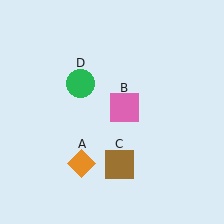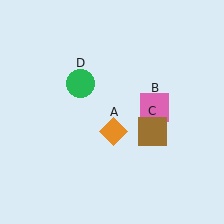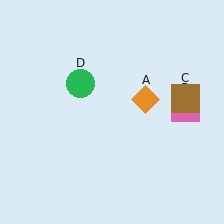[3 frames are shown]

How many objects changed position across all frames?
3 objects changed position: orange diamond (object A), pink square (object B), brown square (object C).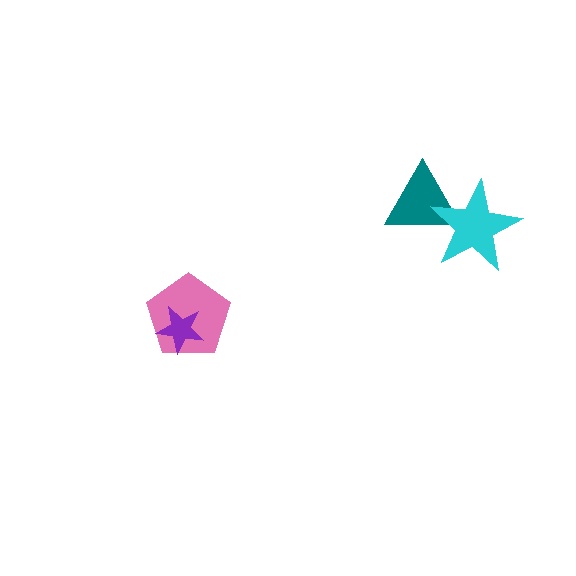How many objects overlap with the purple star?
1 object overlaps with the purple star.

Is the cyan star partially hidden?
No, no other shape covers it.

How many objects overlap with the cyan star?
1 object overlaps with the cyan star.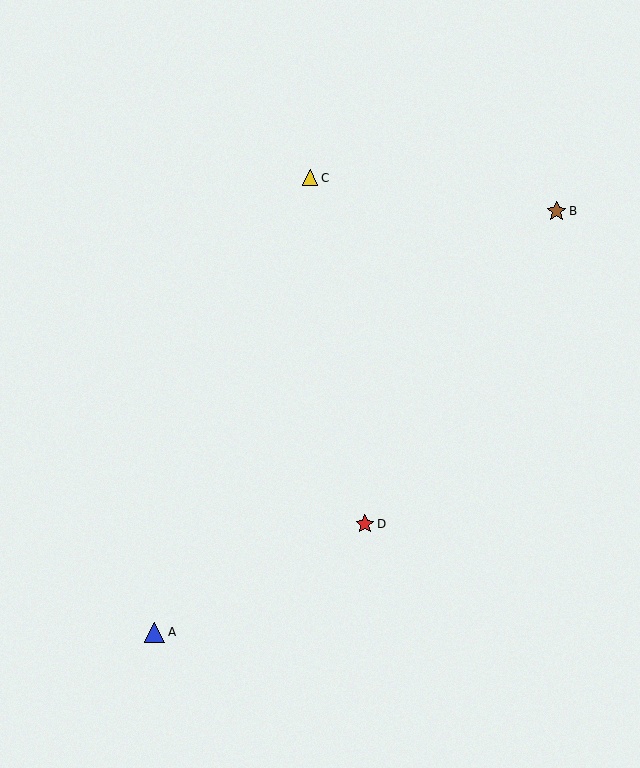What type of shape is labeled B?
Shape B is a brown star.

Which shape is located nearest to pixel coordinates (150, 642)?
The blue triangle (labeled A) at (155, 632) is nearest to that location.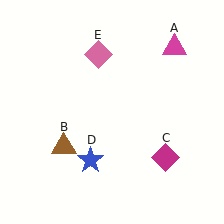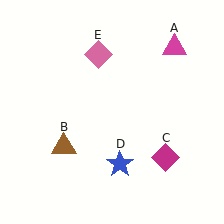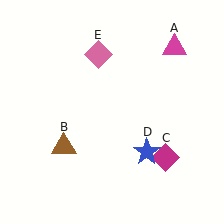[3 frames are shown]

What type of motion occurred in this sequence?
The blue star (object D) rotated counterclockwise around the center of the scene.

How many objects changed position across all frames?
1 object changed position: blue star (object D).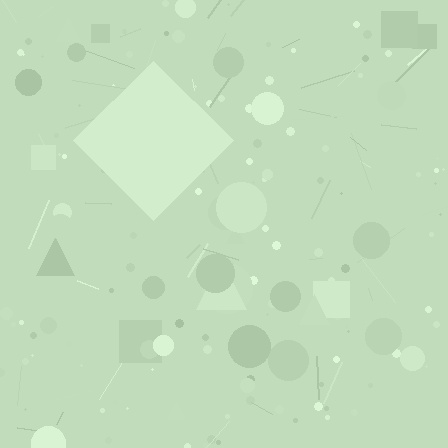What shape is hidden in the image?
A diamond is hidden in the image.